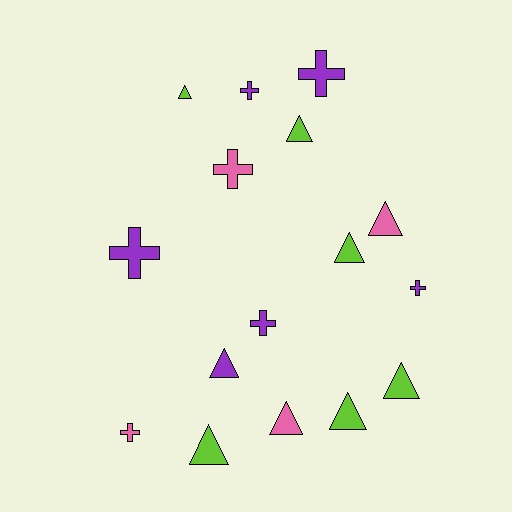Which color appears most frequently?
Purple, with 6 objects.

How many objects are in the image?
There are 16 objects.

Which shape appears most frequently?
Triangle, with 9 objects.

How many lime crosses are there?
There are no lime crosses.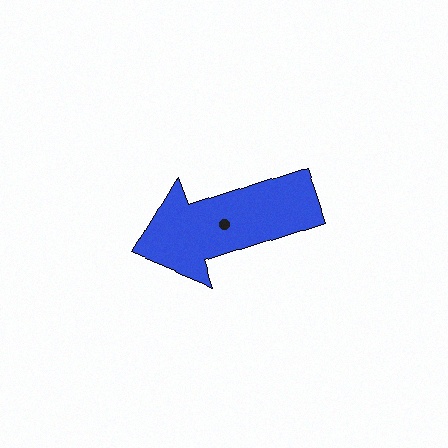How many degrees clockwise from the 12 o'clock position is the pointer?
Approximately 251 degrees.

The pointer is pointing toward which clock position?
Roughly 8 o'clock.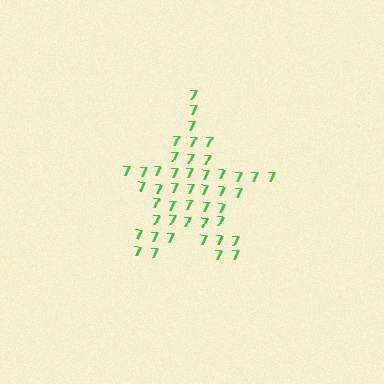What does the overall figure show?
The overall figure shows a star.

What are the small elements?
The small elements are digit 7's.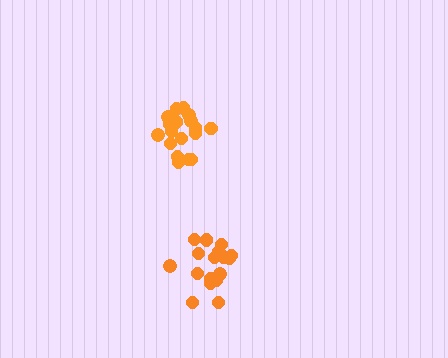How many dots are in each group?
Group 1: 18 dots, Group 2: 17 dots (35 total).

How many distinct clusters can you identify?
There are 2 distinct clusters.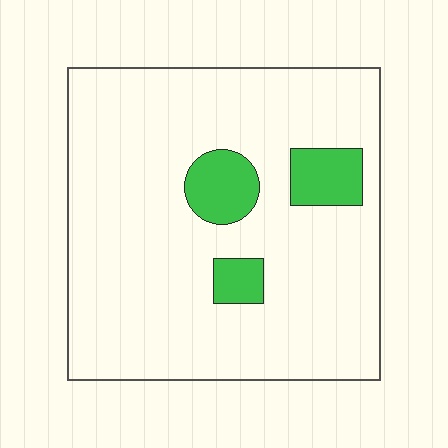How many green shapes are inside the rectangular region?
3.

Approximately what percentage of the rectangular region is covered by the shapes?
Approximately 10%.